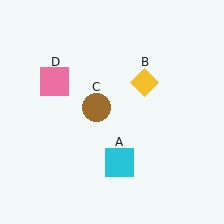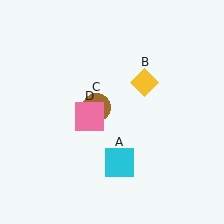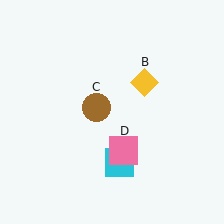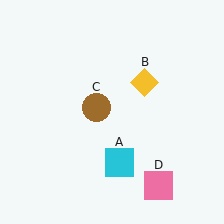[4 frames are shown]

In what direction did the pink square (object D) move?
The pink square (object D) moved down and to the right.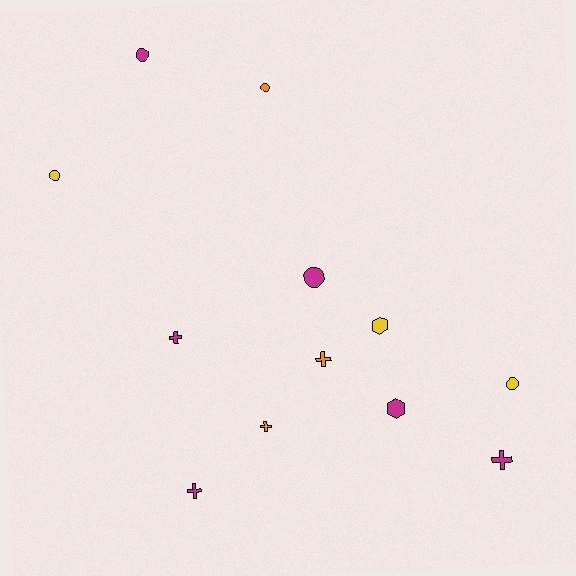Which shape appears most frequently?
Cross, with 5 objects.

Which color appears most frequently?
Magenta, with 6 objects.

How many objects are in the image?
There are 12 objects.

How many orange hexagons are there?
There are no orange hexagons.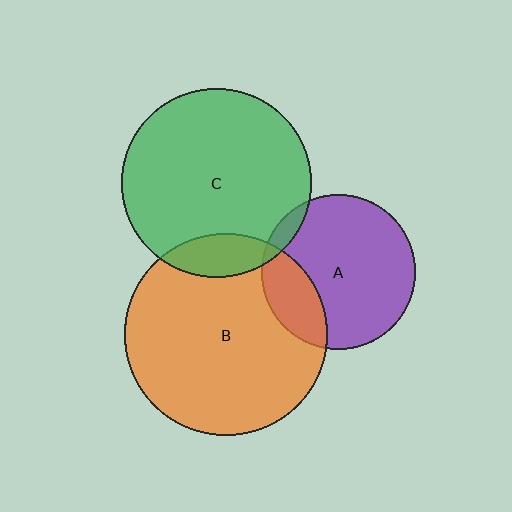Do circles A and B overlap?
Yes.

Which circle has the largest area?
Circle B (orange).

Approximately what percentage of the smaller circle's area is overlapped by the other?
Approximately 25%.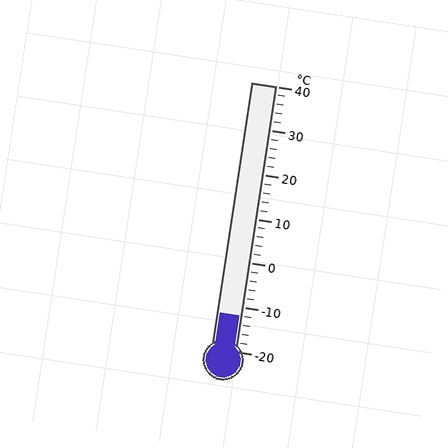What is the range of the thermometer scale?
The thermometer scale ranges from -20°C to 40°C.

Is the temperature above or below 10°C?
The temperature is below 10°C.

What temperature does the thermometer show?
The thermometer shows approximately -12°C.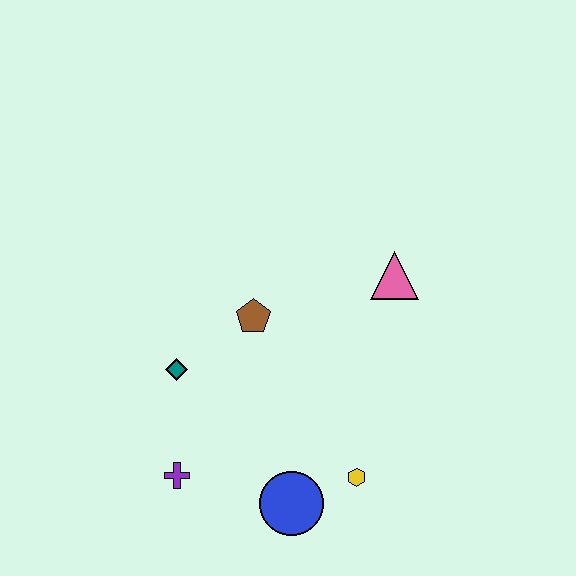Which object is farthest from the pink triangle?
The purple cross is farthest from the pink triangle.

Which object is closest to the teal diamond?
The brown pentagon is closest to the teal diamond.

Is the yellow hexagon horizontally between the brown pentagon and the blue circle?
No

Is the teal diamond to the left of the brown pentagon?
Yes